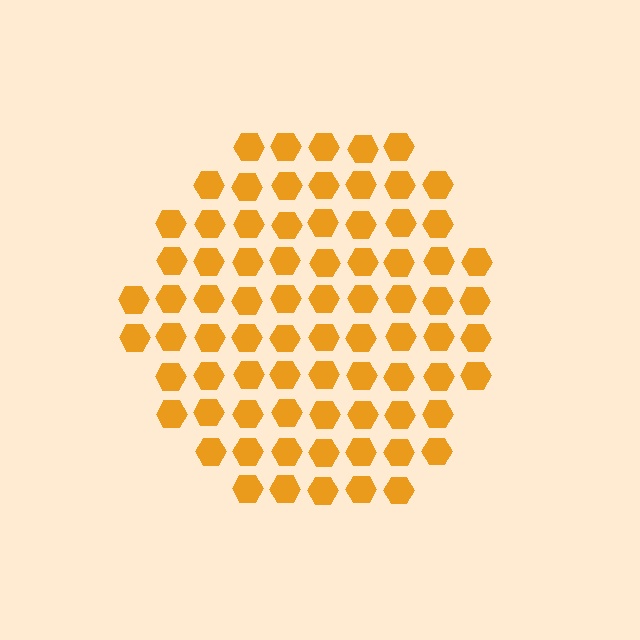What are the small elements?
The small elements are hexagons.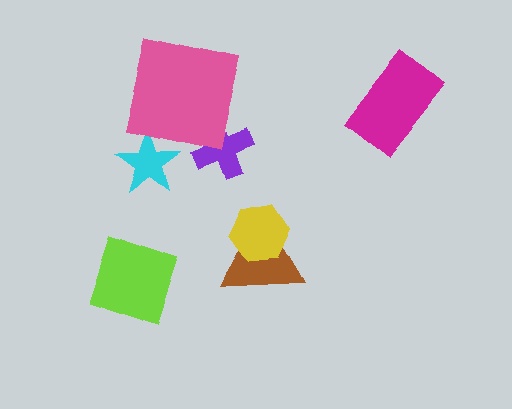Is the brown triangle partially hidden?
Yes, it is partially covered by another shape.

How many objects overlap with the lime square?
0 objects overlap with the lime square.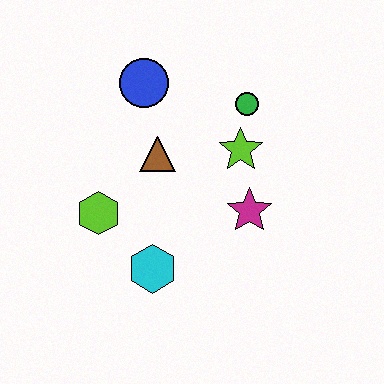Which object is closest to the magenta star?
The lime star is closest to the magenta star.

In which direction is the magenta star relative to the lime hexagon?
The magenta star is to the right of the lime hexagon.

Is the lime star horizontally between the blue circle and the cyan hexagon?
No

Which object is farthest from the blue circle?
The cyan hexagon is farthest from the blue circle.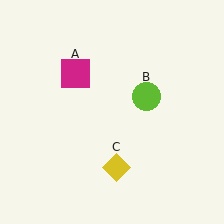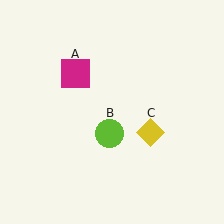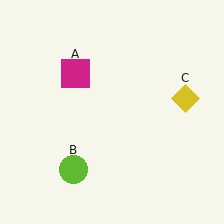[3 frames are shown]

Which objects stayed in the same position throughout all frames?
Magenta square (object A) remained stationary.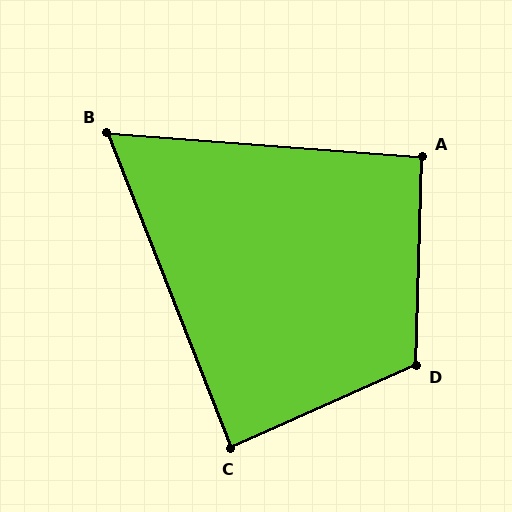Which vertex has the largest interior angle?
D, at approximately 116 degrees.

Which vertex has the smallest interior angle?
B, at approximately 64 degrees.